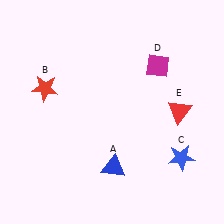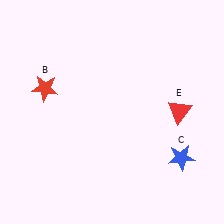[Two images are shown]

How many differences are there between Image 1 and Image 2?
There are 2 differences between the two images.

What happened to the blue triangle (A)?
The blue triangle (A) was removed in Image 2. It was in the bottom-right area of Image 1.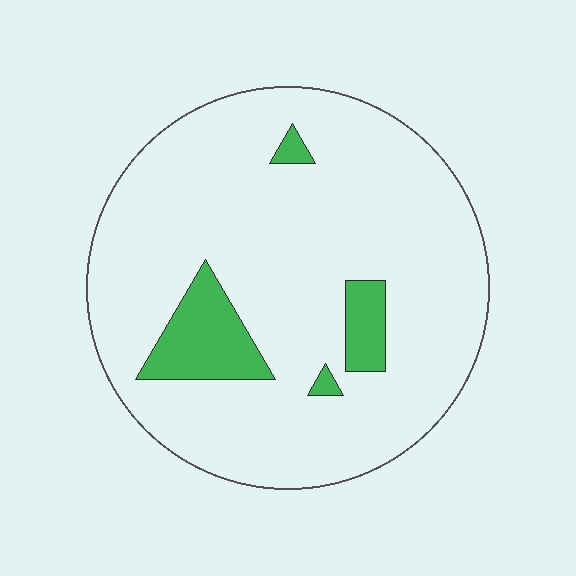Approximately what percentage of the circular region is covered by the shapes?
Approximately 10%.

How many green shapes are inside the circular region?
4.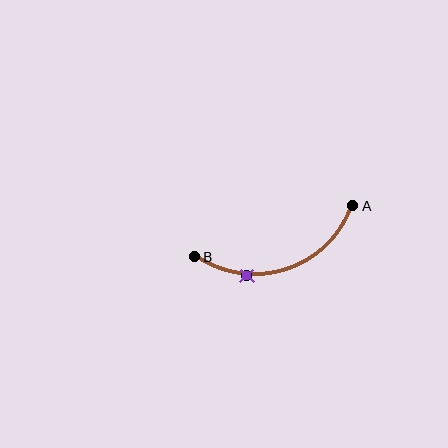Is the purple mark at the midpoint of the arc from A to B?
No. The purple mark lies on the arc but is closer to endpoint B. The arc midpoint would be at the point on the curve equidistant along the arc from both A and B.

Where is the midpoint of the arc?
The arc midpoint is the point on the curve farthest from the straight line joining A and B. It sits below that line.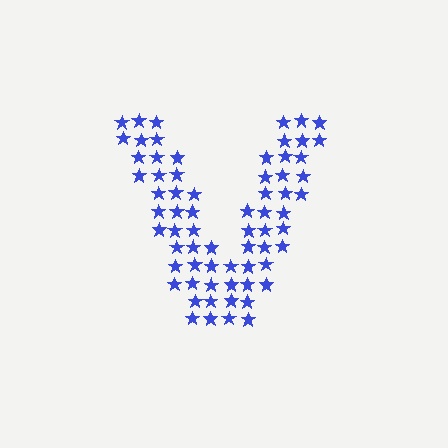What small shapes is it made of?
It is made of small stars.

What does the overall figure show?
The overall figure shows the letter V.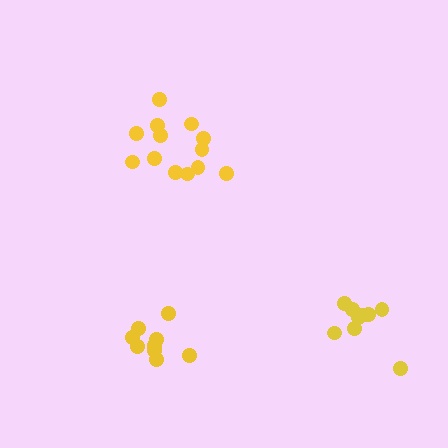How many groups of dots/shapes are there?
There are 3 groups.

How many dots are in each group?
Group 1: 9 dots, Group 2: 9 dots, Group 3: 13 dots (31 total).